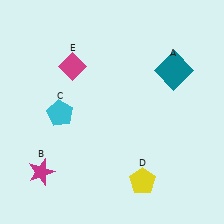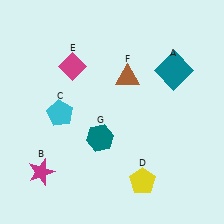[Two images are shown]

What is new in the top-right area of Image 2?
A brown triangle (F) was added in the top-right area of Image 2.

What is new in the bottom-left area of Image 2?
A teal hexagon (G) was added in the bottom-left area of Image 2.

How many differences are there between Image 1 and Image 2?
There are 2 differences between the two images.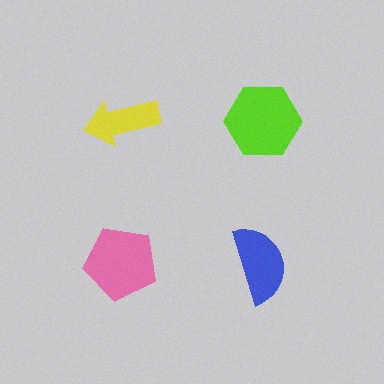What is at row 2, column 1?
A pink pentagon.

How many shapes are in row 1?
2 shapes.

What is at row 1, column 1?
A yellow arrow.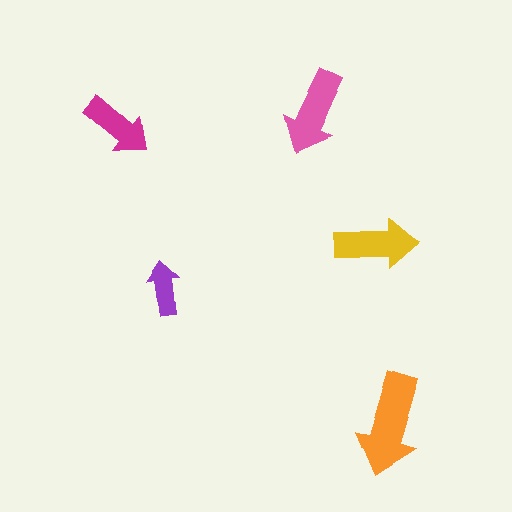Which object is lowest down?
The orange arrow is bottommost.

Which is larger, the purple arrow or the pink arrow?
The pink one.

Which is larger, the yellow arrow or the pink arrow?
The pink one.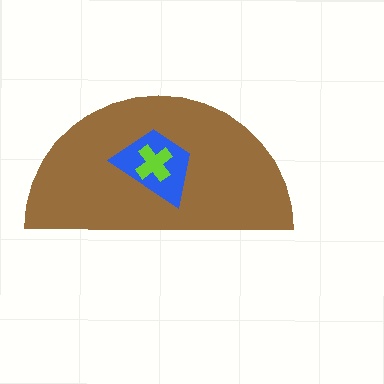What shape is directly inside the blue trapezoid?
The lime cross.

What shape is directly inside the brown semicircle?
The blue trapezoid.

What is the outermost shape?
The brown semicircle.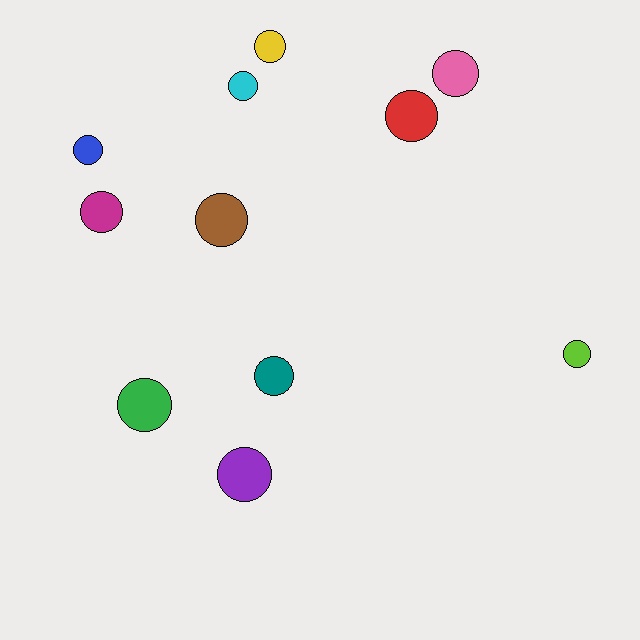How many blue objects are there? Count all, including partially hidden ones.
There is 1 blue object.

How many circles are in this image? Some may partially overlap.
There are 11 circles.